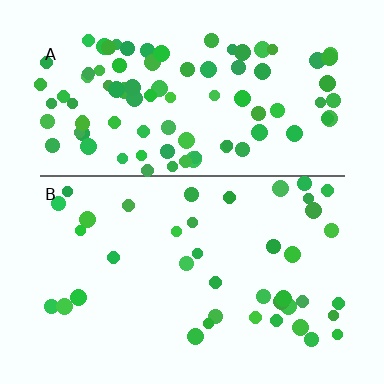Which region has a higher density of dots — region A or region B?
A (the top).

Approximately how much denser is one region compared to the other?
Approximately 2.3× — region A over region B.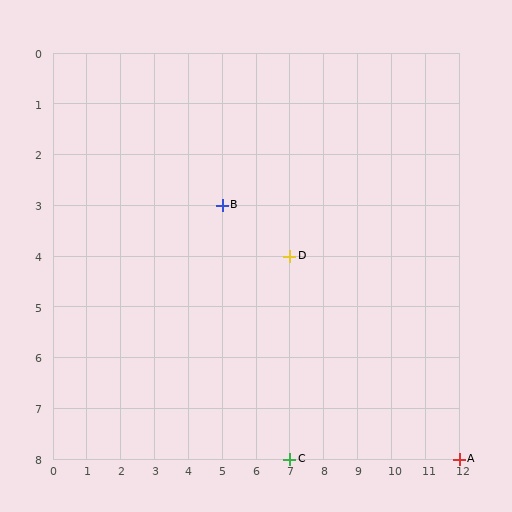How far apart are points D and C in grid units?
Points D and C are 4 rows apart.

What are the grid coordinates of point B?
Point B is at grid coordinates (5, 3).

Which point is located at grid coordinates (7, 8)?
Point C is at (7, 8).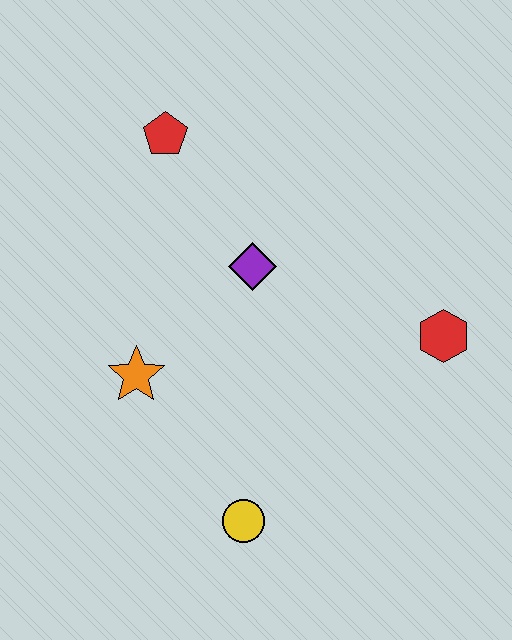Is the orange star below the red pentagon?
Yes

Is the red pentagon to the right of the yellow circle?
No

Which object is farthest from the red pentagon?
The yellow circle is farthest from the red pentagon.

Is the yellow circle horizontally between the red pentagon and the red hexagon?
Yes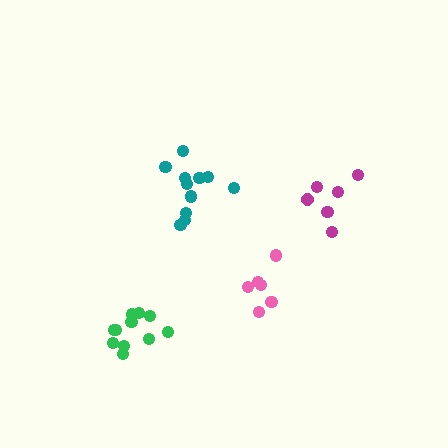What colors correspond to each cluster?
The clusters are colored: pink, green, teal, magenta.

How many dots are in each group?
Group 1: 6 dots, Group 2: 11 dots, Group 3: 11 dots, Group 4: 6 dots (34 total).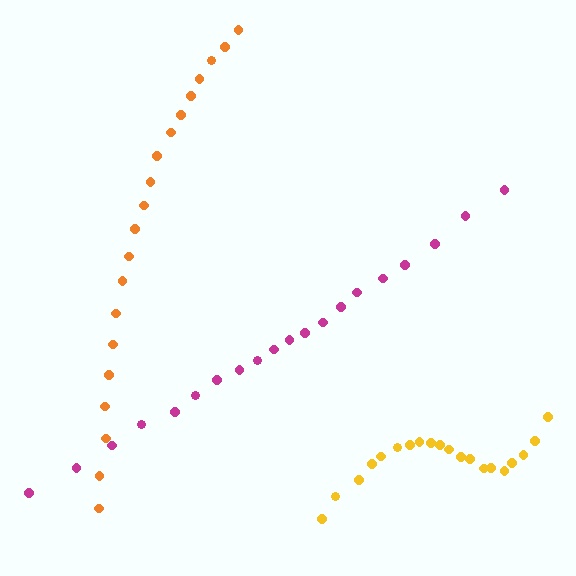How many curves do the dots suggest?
There are 3 distinct paths.